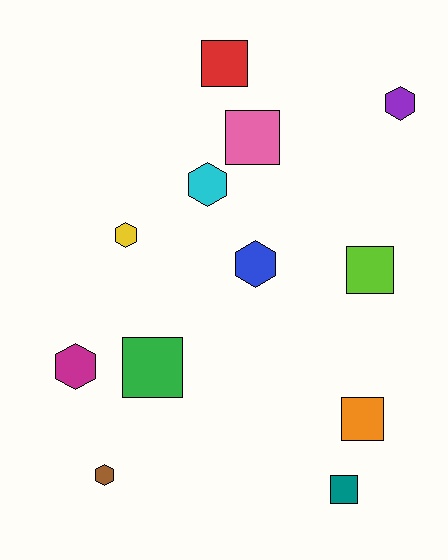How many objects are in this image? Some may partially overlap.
There are 12 objects.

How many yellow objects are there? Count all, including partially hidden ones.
There is 1 yellow object.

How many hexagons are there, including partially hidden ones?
There are 6 hexagons.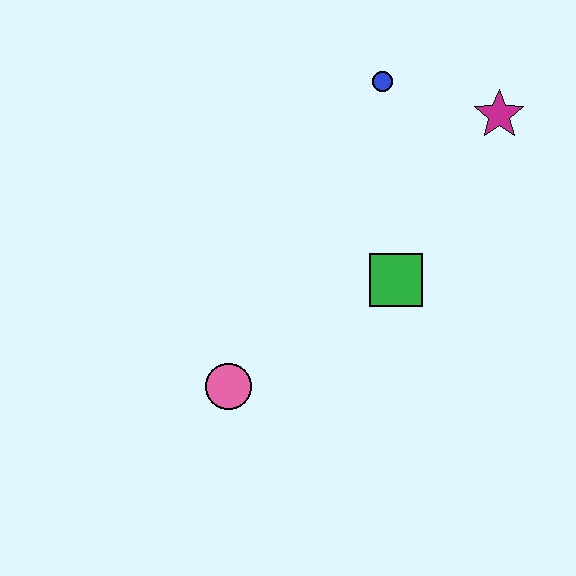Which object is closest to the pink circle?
The green square is closest to the pink circle.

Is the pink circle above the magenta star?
No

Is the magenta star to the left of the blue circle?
No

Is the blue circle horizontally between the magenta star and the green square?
No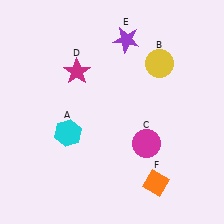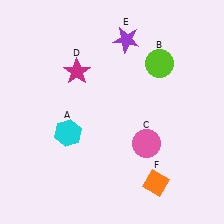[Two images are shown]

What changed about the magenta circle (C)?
In Image 1, C is magenta. In Image 2, it changed to pink.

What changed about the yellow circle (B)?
In Image 1, B is yellow. In Image 2, it changed to lime.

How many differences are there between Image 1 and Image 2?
There are 2 differences between the two images.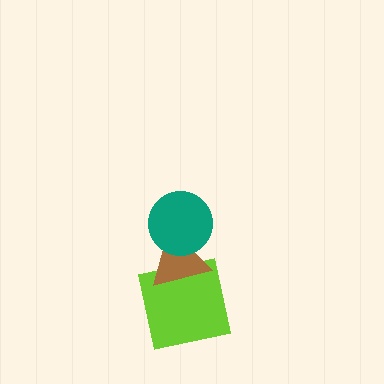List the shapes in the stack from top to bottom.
From top to bottom: the teal circle, the brown triangle, the lime square.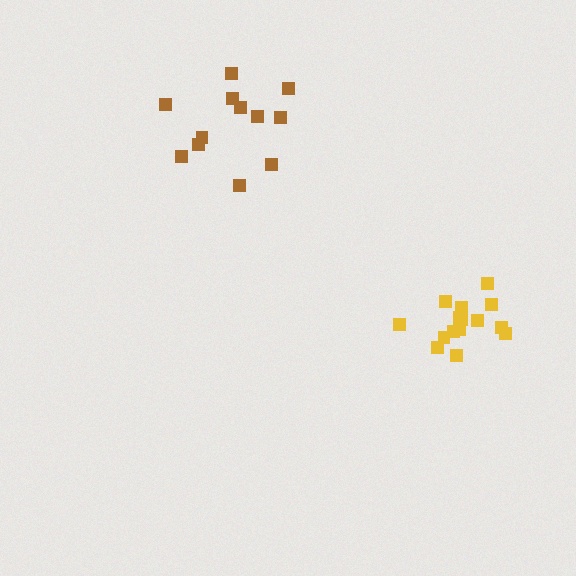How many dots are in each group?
Group 1: 15 dots, Group 2: 12 dots (27 total).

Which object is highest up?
The brown cluster is topmost.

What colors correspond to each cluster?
The clusters are colored: yellow, brown.